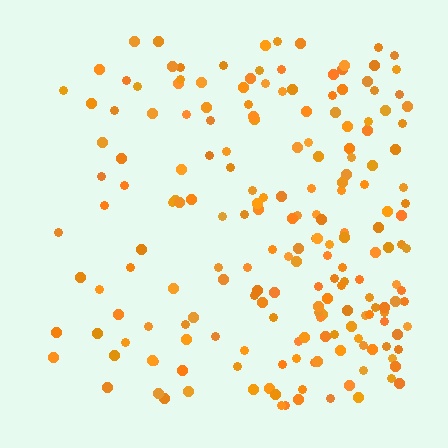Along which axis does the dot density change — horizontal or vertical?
Horizontal.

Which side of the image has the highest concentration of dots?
The right.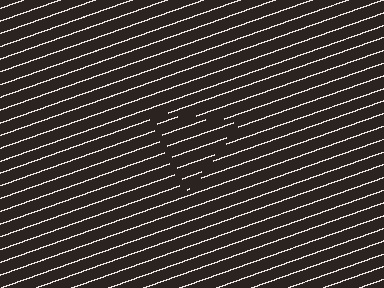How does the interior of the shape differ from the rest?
The interior of the shape contains the same grating, shifted by half a period — the contour is defined by the phase discontinuity where line-ends from the inner and outer gratings abut.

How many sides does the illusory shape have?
3 sides — the line-ends trace a triangle.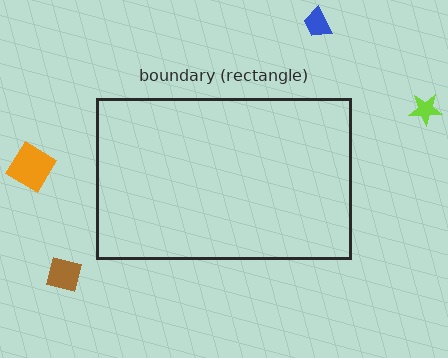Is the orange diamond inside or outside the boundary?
Outside.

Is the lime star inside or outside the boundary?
Outside.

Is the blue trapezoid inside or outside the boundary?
Outside.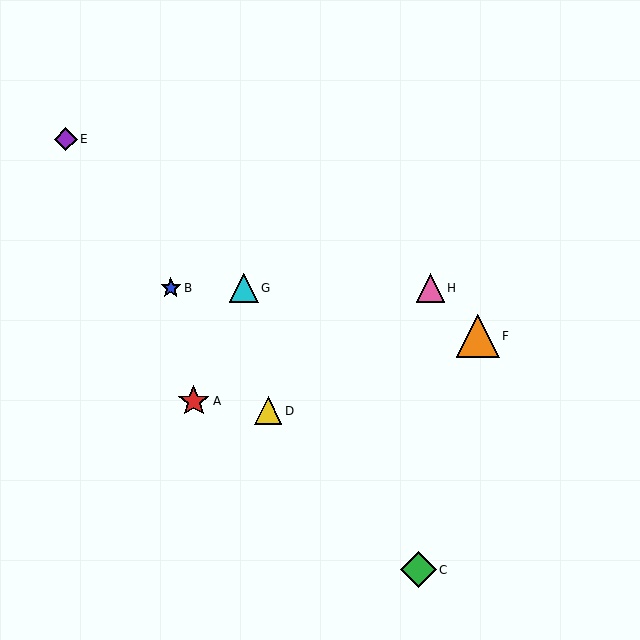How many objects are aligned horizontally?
3 objects (B, G, H) are aligned horizontally.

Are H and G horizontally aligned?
Yes, both are at y≈288.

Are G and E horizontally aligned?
No, G is at y≈288 and E is at y≈139.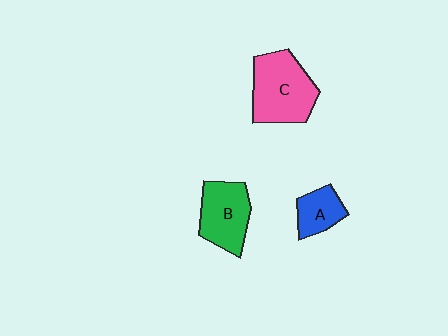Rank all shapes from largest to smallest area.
From largest to smallest: C (pink), B (green), A (blue).